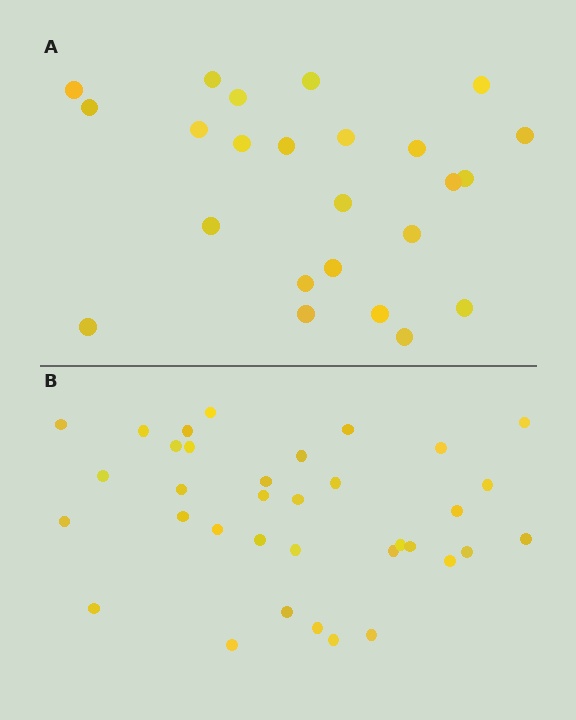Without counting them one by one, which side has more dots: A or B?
Region B (the bottom region) has more dots.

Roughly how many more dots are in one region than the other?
Region B has roughly 12 or so more dots than region A.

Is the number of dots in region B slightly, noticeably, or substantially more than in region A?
Region B has substantially more. The ratio is roughly 1.5 to 1.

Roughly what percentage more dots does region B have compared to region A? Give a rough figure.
About 45% more.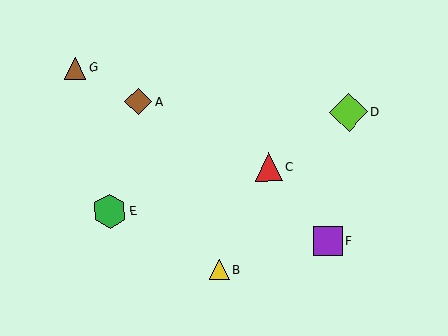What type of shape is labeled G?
Shape G is a brown triangle.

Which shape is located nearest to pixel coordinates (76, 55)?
The brown triangle (labeled G) at (75, 68) is nearest to that location.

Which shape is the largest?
The lime diamond (labeled D) is the largest.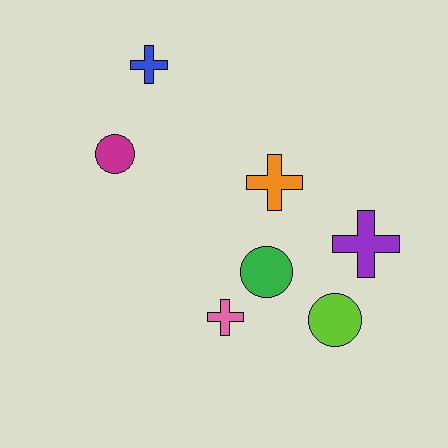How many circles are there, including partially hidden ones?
There are 3 circles.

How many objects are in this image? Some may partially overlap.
There are 7 objects.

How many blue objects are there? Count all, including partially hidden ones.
There is 1 blue object.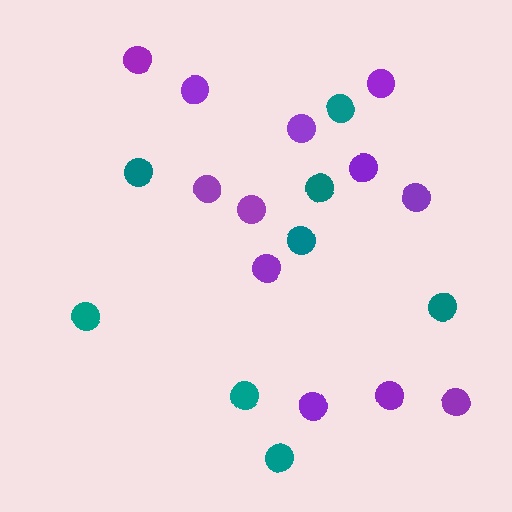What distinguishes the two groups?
There are 2 groups: one group of teal circles (8) and one group of purple circles (12).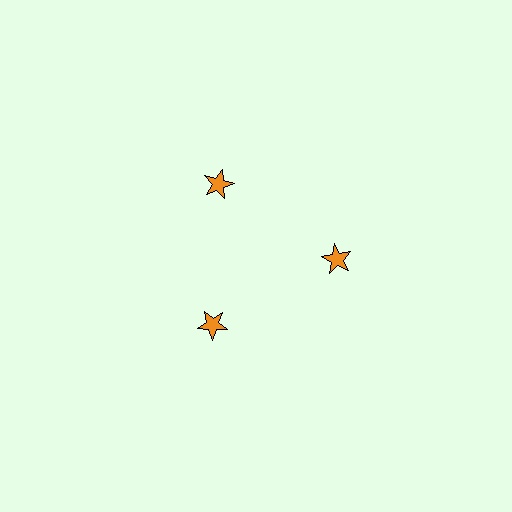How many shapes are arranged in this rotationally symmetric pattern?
There are 3 shapes, arranged in 3 groups of 1.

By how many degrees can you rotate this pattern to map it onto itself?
The pattern maps onto itself every 120 degrees of rotation.